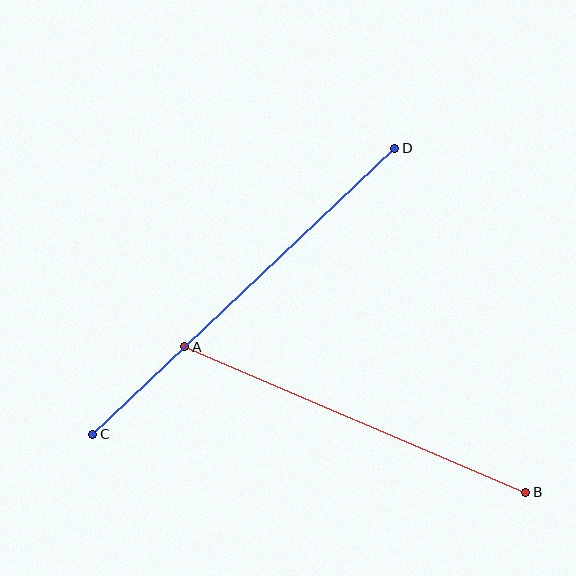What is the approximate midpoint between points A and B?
The midpoint is at approximately (355, 419) pixels.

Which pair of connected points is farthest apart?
Points C and D are farthest apart.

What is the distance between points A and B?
The distance is approximately 371 pixels.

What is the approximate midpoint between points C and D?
The midpoint is at approximately (244, 291) pixels.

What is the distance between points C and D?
The distance is approximately 416 pixels.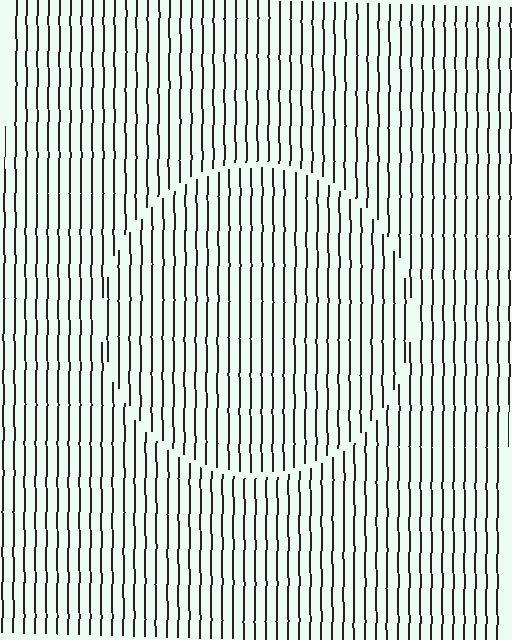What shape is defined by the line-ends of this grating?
An illusory circle. The interior of the shape contains the same grating, shifted by half a period — the contour is defined by the phase discontinuity where line-ends from the inner and outer gratings abut.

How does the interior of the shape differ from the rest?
The interior of the shape contains the same grating, shifted by half a period — the contour is defined by the phase discontinuity where line-ends from the inner and outer gratings abut.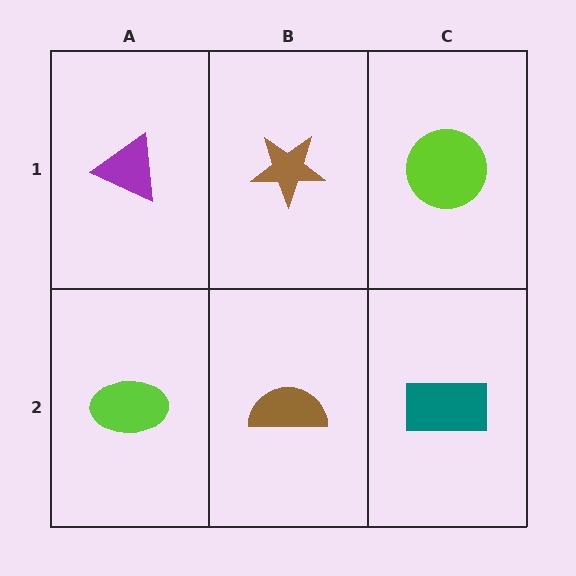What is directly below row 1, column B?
A brown semicircle.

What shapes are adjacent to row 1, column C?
A teal rectangle (row 2, column C), a brown star (row 1, column B).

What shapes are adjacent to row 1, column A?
A lime ellipse (row 2, column A), a brown star (row 1, column B).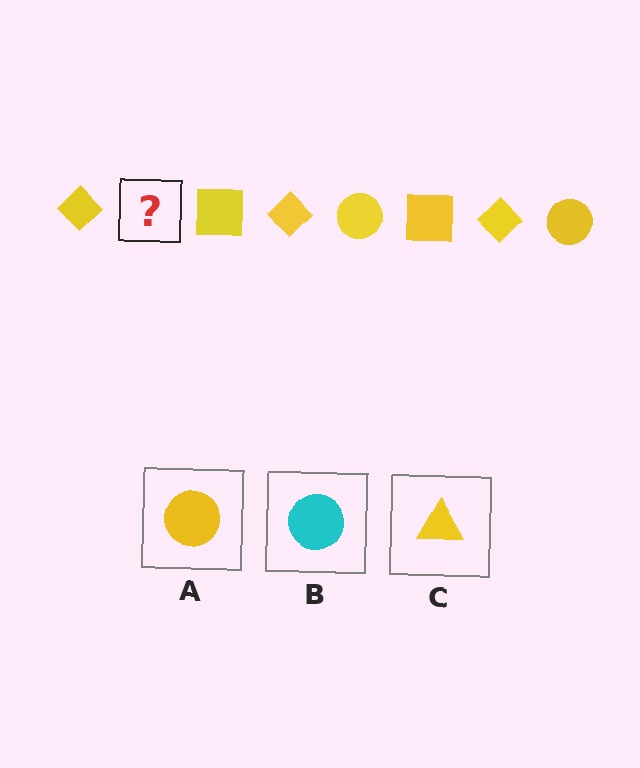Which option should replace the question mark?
Option A.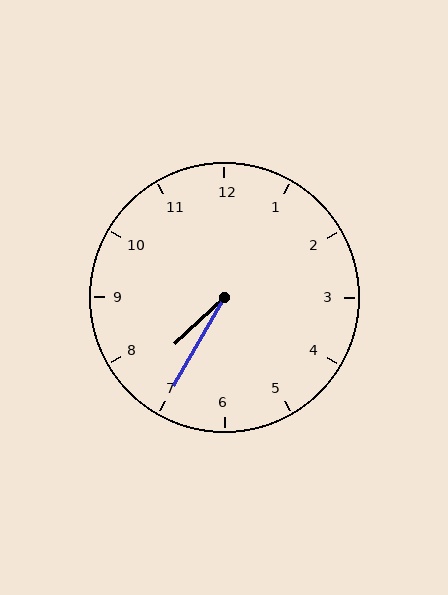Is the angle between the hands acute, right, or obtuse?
It is acute.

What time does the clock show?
7:35.